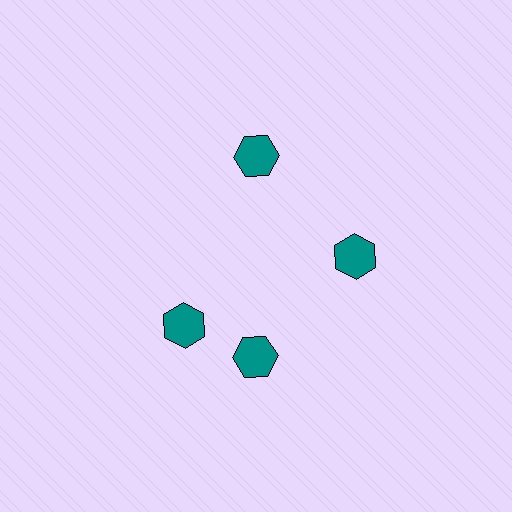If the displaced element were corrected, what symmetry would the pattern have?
It would have 4-fold rotational symmetry — the pattern would map onto itself every 90 degrees.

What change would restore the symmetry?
The symmetry would be restored by rotating it back into even spacing with its neighbors so that all 4 hexagons sit at equal angles and equal distance from the center.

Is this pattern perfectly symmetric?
No. The 4 teal hexagons are arranged in a ring, but one element near the 9 o'clock position is rotated out of alignment along the ring, breaking the 4-fold rotational symmetry.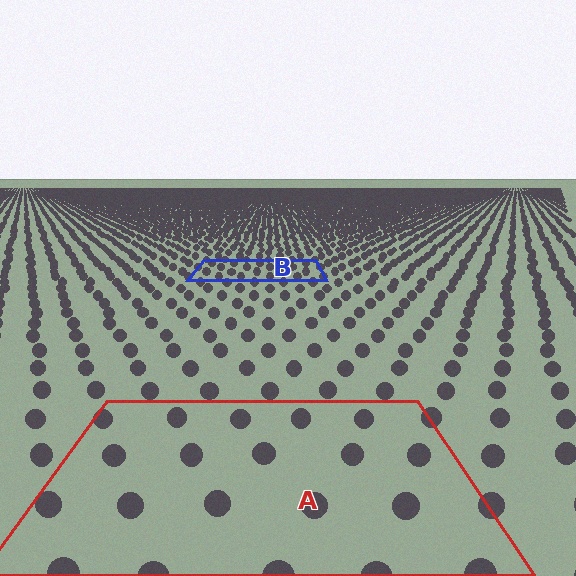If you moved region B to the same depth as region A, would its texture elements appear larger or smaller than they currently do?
They would appear larger. At a closer depth, the same texture elements are projected at a bigger on-screen size.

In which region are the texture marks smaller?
The texture marks are smaller in region B, because it is farther away.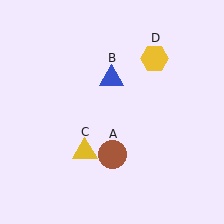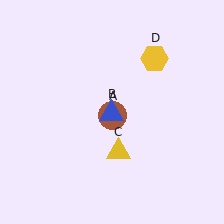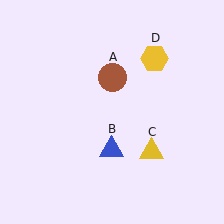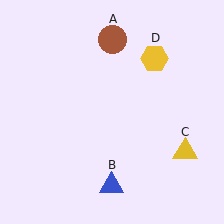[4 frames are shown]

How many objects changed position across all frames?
3 objects changed position: brown circle (object A), blue triangle (object B), yellow triangle (object C).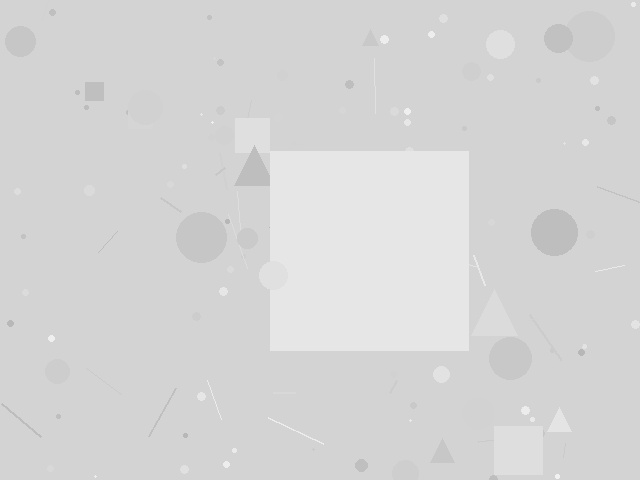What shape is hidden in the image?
A square is hidden in the image.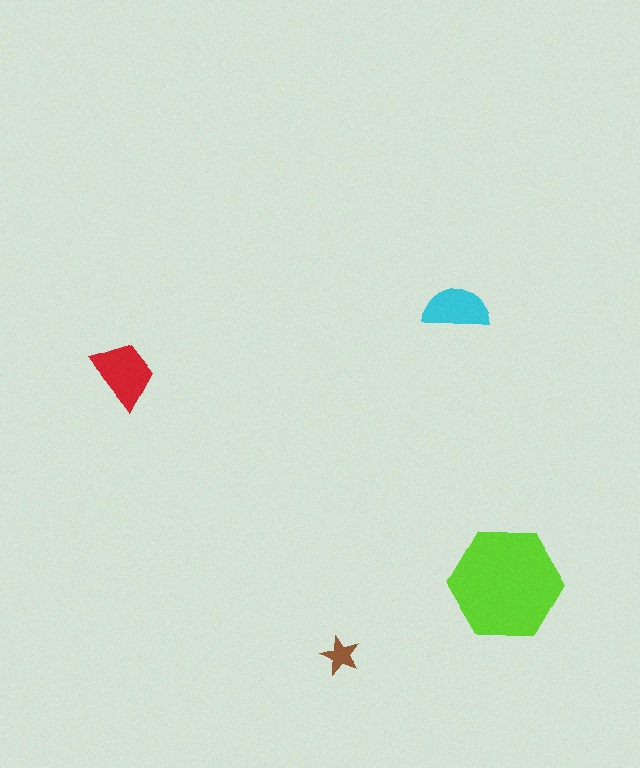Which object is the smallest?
The brown star.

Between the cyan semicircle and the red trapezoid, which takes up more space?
The red trapezoid.